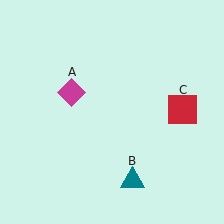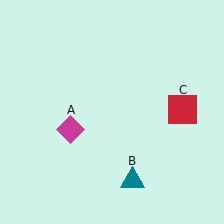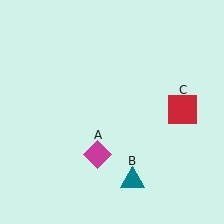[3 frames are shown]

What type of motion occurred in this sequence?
The magenta diamond (object A) rotated counterclockwise around the center of the scene.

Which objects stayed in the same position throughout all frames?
Teal triangle (object B) and red square (object C) remained stationary.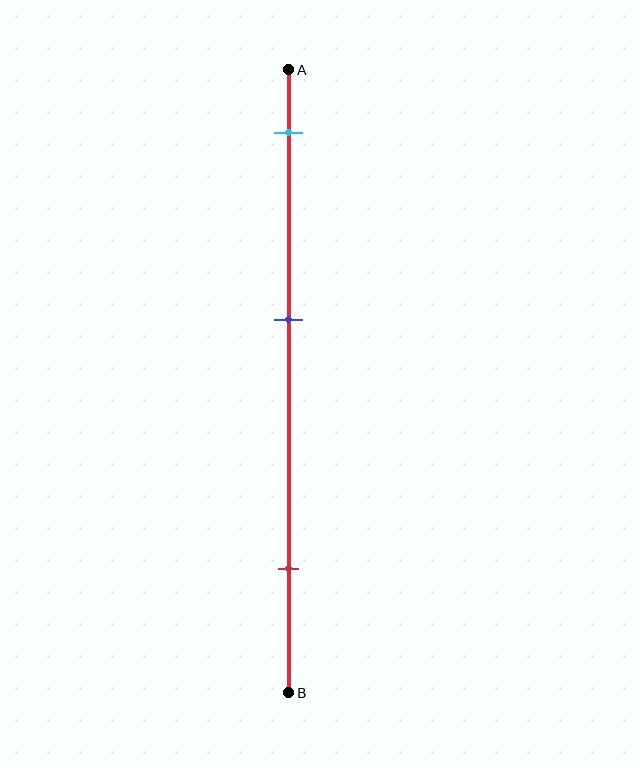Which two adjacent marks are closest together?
The cyan and blue marks are the closest adjacent pair.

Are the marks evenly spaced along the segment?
Yes, the marks are approximately evenly spaced.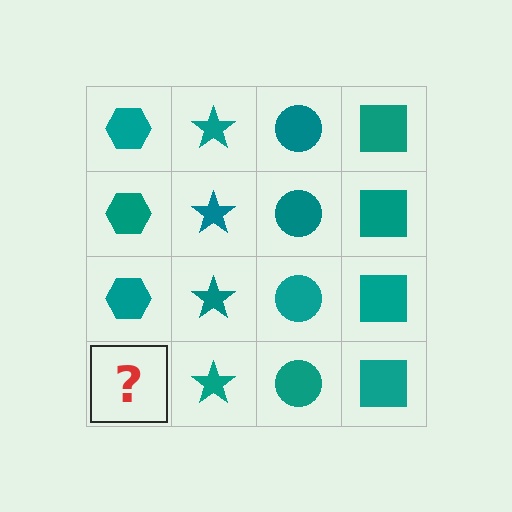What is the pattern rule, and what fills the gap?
The rule is that each column has a consistent shape. The gap should be filled with a teal hexagon.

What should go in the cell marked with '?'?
The missing cell should contain a teal hexagon.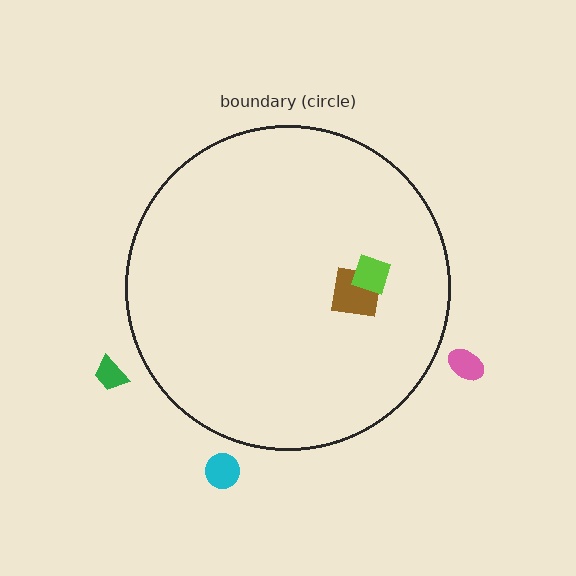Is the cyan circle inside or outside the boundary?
Outside.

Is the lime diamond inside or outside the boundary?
Inside.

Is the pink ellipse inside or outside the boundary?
Outside.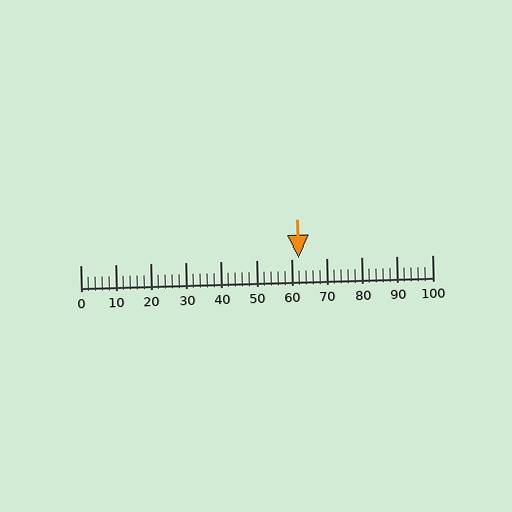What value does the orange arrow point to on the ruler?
The orange arrow points to approximately 62.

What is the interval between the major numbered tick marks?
The major tick marks are spaced 10 units apart.